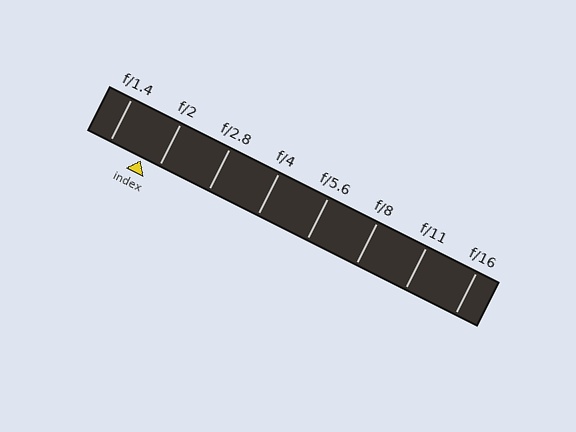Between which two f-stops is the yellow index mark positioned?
The index mark is between f/1.4 and f/2.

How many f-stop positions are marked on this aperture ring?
There are 8 f-stop positions marked.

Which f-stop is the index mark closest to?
The index mark is closest to f/2.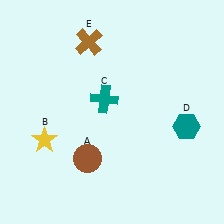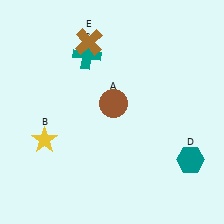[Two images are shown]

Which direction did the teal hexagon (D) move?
The teal hexagon (D) moved down.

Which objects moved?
The objects that moved are: the brown circle (A), the teal cross (C), the teal hexagon (D).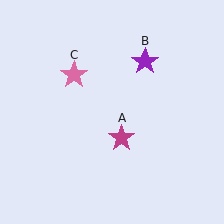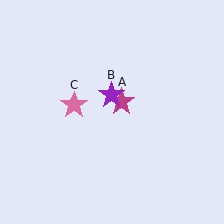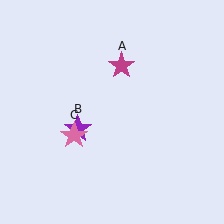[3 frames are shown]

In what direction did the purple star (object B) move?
The purple star (object B) moved down and to the left.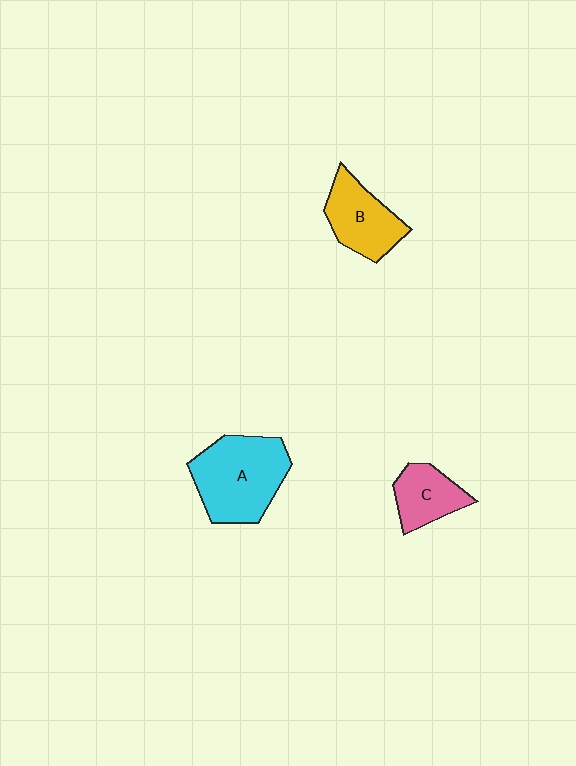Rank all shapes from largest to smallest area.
From largest to smallest: A (cyan), B (yellow), C (pink).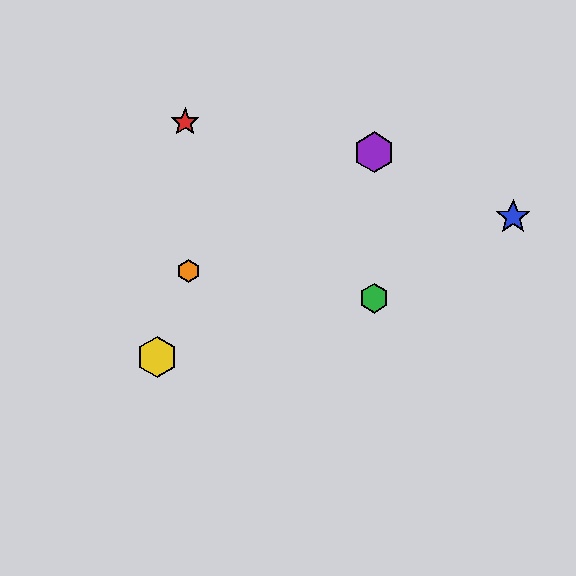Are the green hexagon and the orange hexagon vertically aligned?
No, the green hexagon is at x≈374 and the orange hexagon is at x≈188.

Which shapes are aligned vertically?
The green hexagon, the purple hexagon are aligned vertically.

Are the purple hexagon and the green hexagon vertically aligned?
Yes, both are at x≈374.